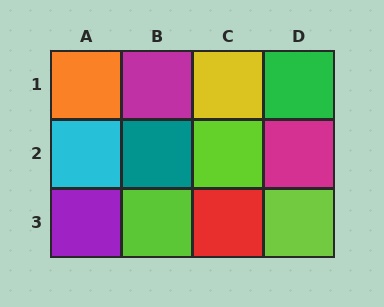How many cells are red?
1 cell is red.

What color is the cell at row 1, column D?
Green.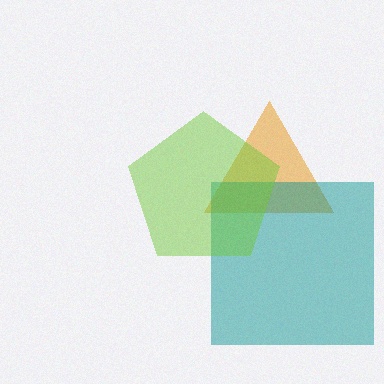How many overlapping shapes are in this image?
There are 3 overlapping shapes in the image.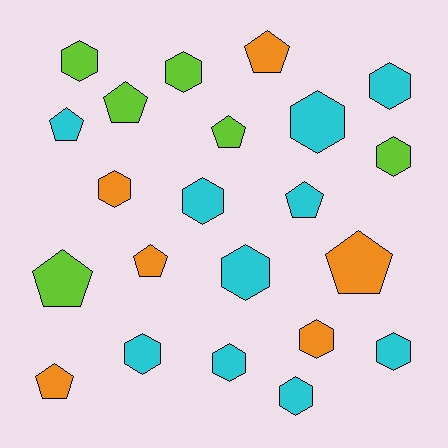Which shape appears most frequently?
Hexagon, with 13 objects.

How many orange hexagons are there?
There are 2 orange hexagons.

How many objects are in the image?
There are 22 objects.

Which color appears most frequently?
Cyan, with 10 objects.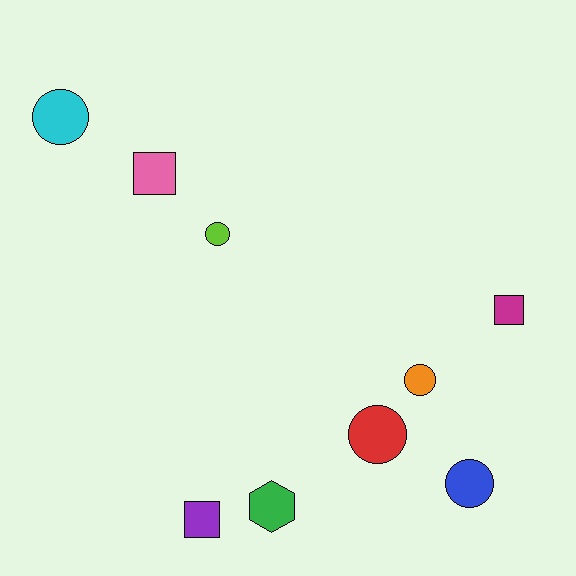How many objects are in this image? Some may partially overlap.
There are 9 objects.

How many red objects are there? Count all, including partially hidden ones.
There is 1 red object.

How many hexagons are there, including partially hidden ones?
There is 1 hexagon.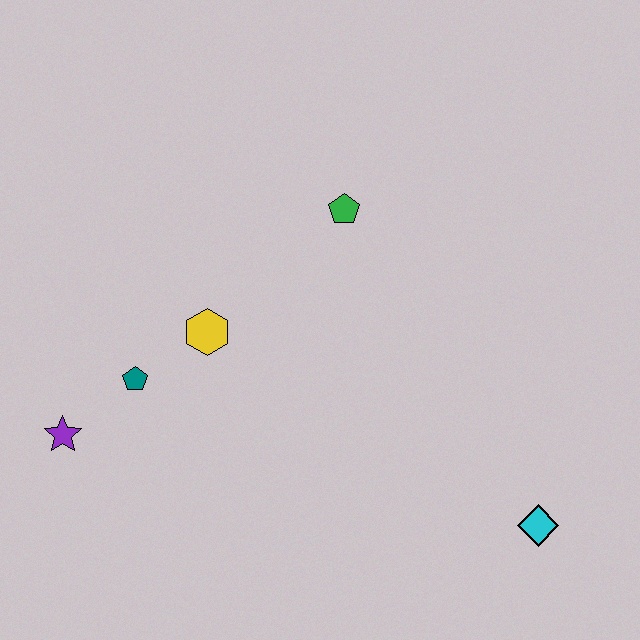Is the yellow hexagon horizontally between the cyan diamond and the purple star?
Yes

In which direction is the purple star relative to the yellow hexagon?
The purple star is to the left of the yellow hexagon.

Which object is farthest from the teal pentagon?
The cyan diamond is farthest from the teal pentagon.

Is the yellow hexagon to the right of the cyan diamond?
No